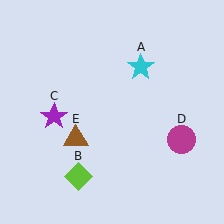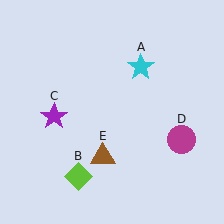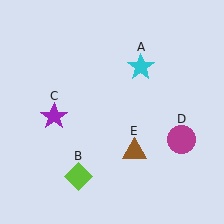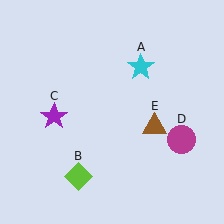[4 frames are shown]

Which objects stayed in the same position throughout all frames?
Cyan star (object A) and lime diamond (object B) and purple star (object C) and magenta circle (object D) remained stationary.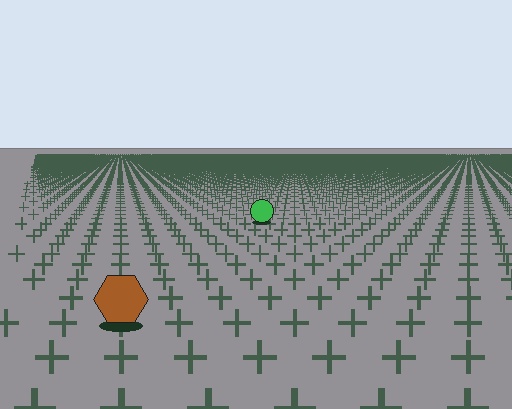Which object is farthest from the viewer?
The green circle is farthest from the viewer. It appears smaller and the ground texture around it is denser.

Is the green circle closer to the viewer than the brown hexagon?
No. The brown hexagon is closer — you can tell from the texture gradient: the ground texture is coarser near it.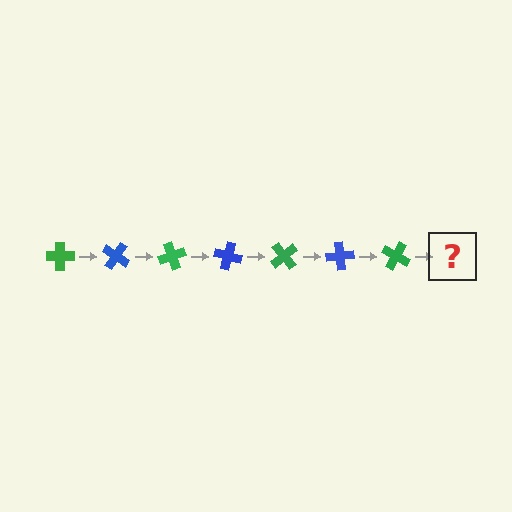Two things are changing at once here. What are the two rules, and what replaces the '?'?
The two rules are that it rotates 35 degrees each step and the color cycles through green and blue. The '?' should be a blue cross, rotated 245 degrees from the start.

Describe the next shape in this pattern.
It should be a blue cross, rotated 245 degrees from the start.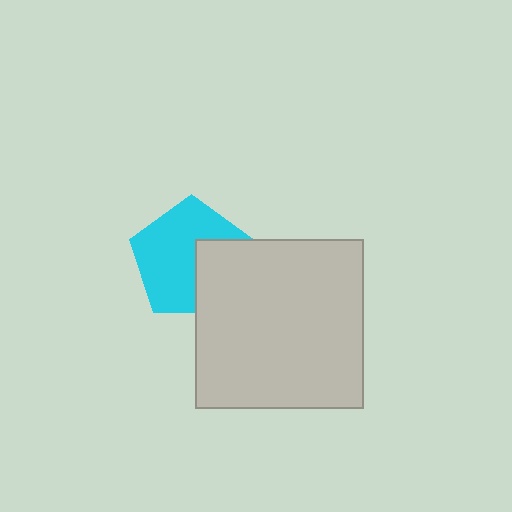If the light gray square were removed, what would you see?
You would see the complete cyan pentagon.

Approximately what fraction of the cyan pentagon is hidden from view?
Roughly 33% of the cyan pentagon is hidden behind the light gray square.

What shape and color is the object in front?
The object in front is a light gray square.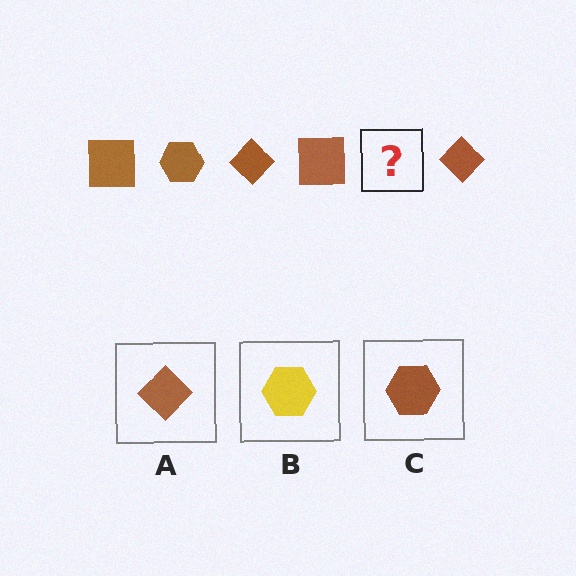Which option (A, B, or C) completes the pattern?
C.